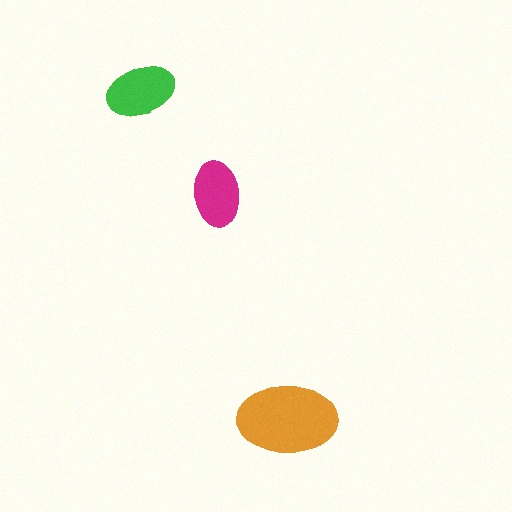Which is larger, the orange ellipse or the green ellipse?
The orange one.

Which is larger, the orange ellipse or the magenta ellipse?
The orange one.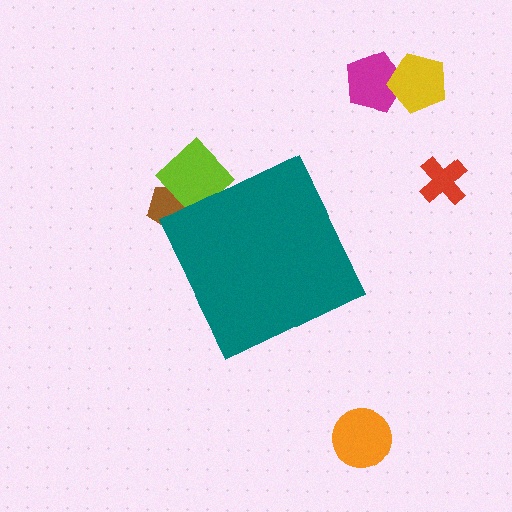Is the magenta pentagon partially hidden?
No, the magenta pentagon is fully visible.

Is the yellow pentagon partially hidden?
No, the yellow pentagon is fully visible.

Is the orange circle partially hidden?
No, the orange circle is fully visible.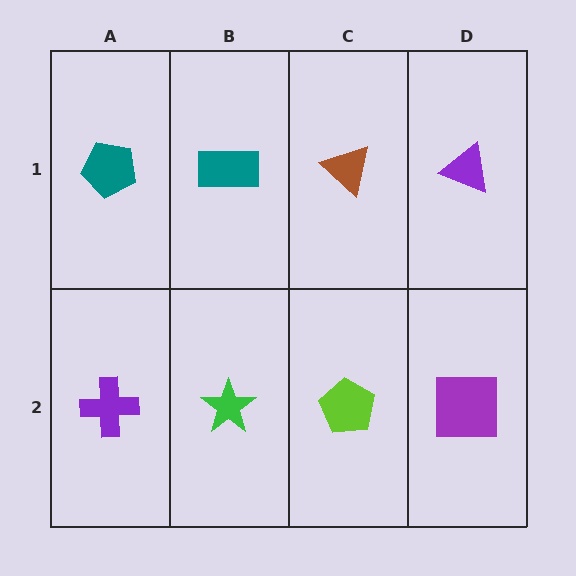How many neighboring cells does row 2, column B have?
3.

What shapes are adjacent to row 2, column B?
A teal rectangle (row 1, column B), a purple cross (row 2, column A), a lime pentagon (row 2, column C).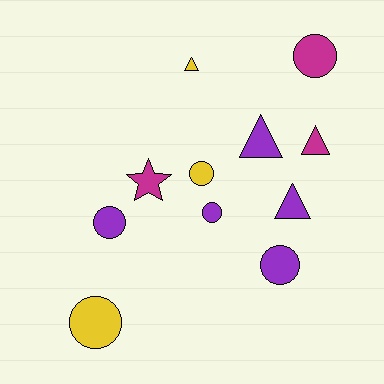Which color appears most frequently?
Purple, with 5 objects.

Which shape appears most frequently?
Circle, with 6 objects.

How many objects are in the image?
There are 11 objects.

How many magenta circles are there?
There is 1 magenta circle.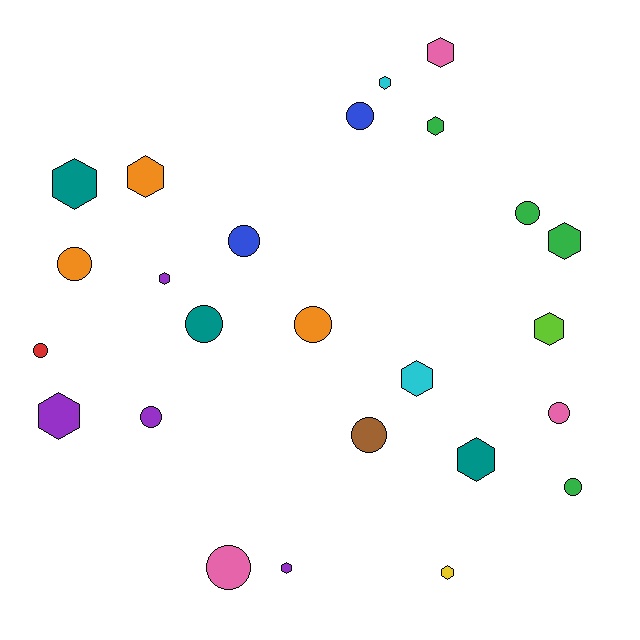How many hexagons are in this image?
There are 13 hexagons.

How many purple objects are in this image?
There are 4 purple objects.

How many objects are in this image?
There are 25 objects.